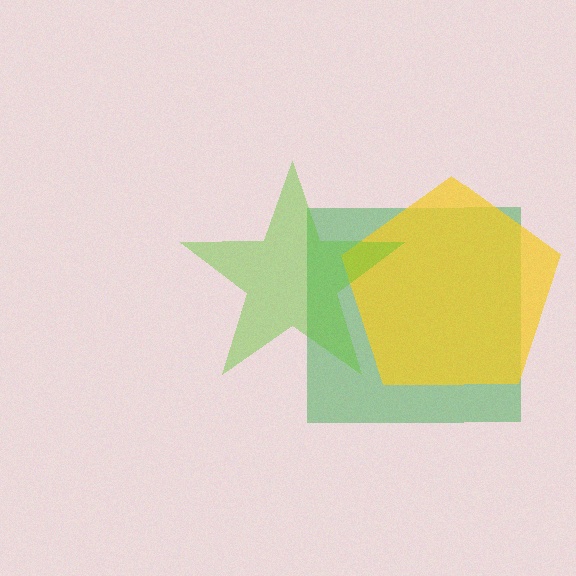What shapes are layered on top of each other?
The layered shapes are: a green square, a yellow pentagon, a lime star.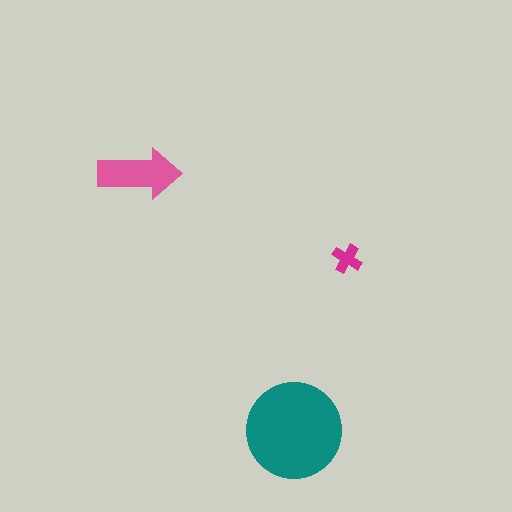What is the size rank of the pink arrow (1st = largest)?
2nd.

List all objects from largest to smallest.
The teal circle, the pink arrow, the magenta cross.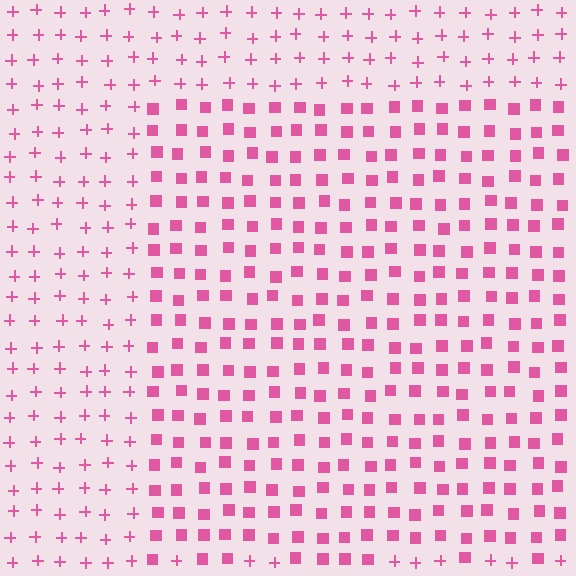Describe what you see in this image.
The image is filled with small pink elements arranged in a uniform grid. A rectangle-shaped region contains squares, while the surrounding area contains plus signs. The boundary is defined purely by the change in element shape.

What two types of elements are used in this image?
The image uses squares inside the rectangle region and plus signs outside it.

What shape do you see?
I see a rectangle.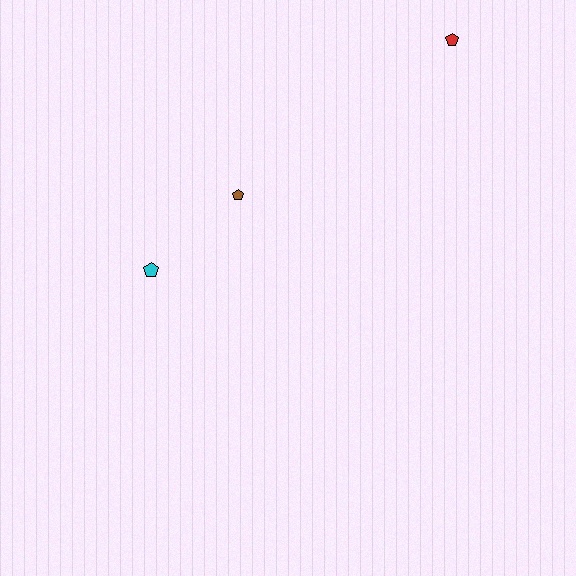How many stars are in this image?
There are no stars.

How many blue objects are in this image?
There are no blue objects.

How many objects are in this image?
There are 3 objects.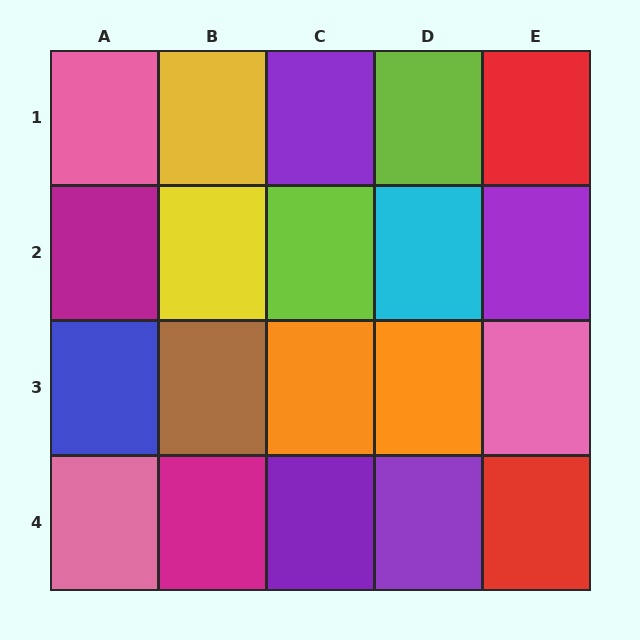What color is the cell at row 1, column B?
Yellow.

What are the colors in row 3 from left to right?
Blue, brown, orange, orange, pink.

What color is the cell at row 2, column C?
Lime.